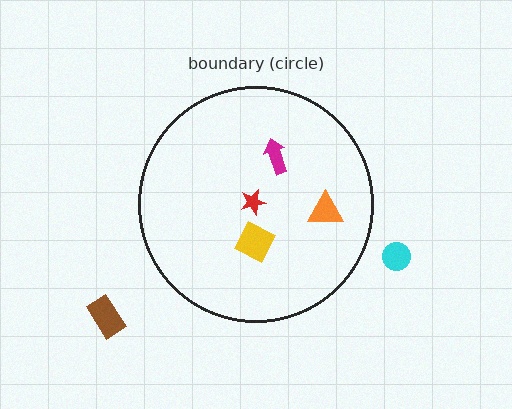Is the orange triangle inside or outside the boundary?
Inside.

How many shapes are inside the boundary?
4 inside, 2 outside.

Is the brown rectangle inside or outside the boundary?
Outside.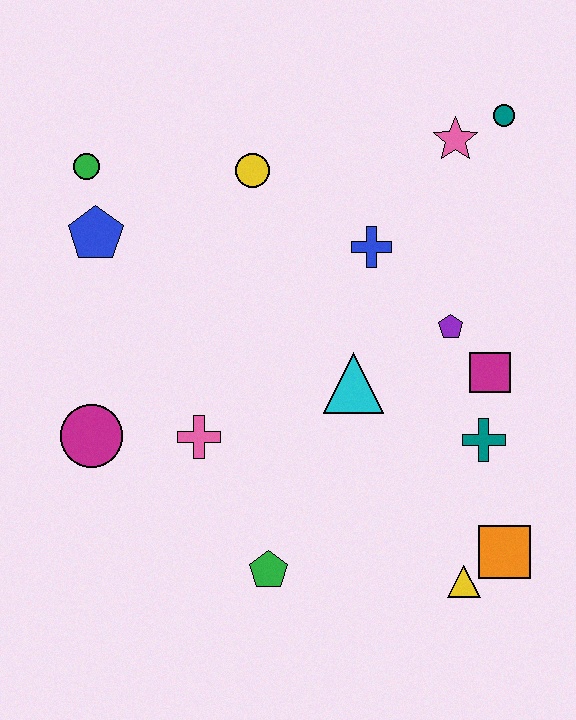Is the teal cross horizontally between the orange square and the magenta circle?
Yes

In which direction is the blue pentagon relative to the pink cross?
The blue pentagon is above the pink cross.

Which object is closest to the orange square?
The yellow triangle is closest to the orange square.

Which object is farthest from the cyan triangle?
The green circle is farthest from the cyan triangle.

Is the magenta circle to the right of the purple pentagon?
No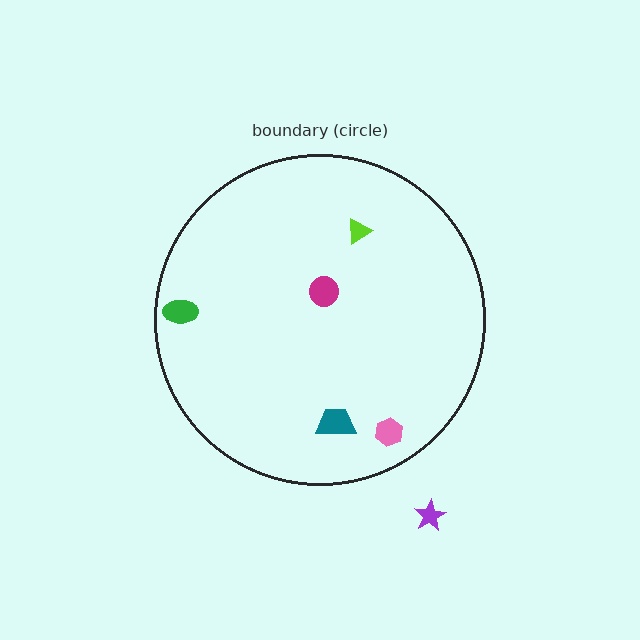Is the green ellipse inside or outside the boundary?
Inside.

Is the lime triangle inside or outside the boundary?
Inside.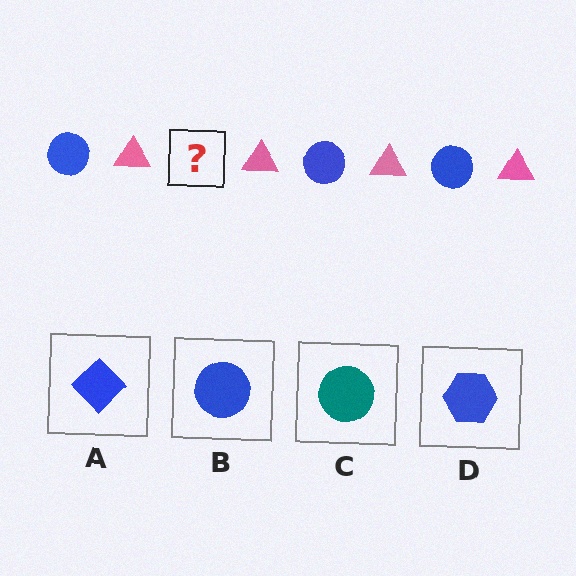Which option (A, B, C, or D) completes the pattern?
B.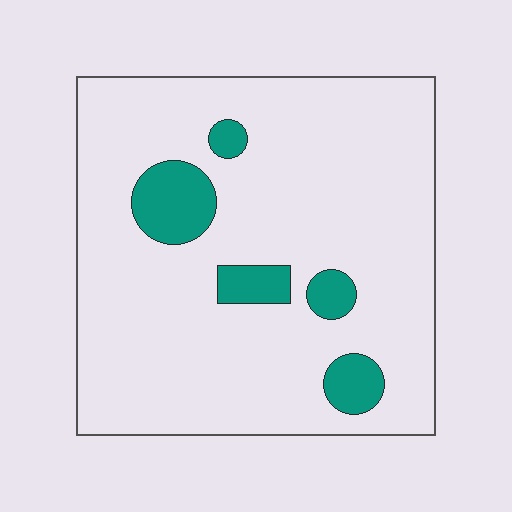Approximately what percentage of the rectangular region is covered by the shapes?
Approximately 10%.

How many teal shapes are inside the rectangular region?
5.